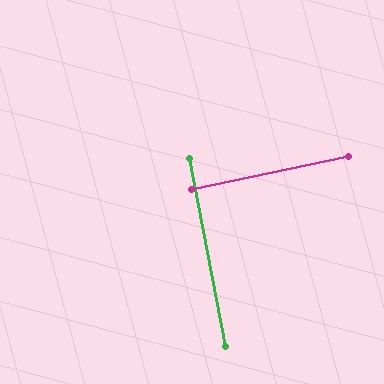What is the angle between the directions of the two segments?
Approximately 89 degrees.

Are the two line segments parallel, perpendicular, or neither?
Perpendicular — they meet at approximately 89°.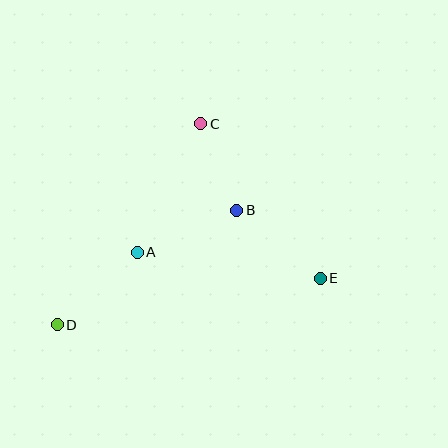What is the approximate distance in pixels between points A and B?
The distance between A and B is approximately 108 pixels.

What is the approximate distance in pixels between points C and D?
The distance between C and D is approximately 247 pixels.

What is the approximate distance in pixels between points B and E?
The distance between B and E is approximately 108 pixels.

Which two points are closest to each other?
Points B and C are closest to each other.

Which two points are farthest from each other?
Points D and E are farthest from each other.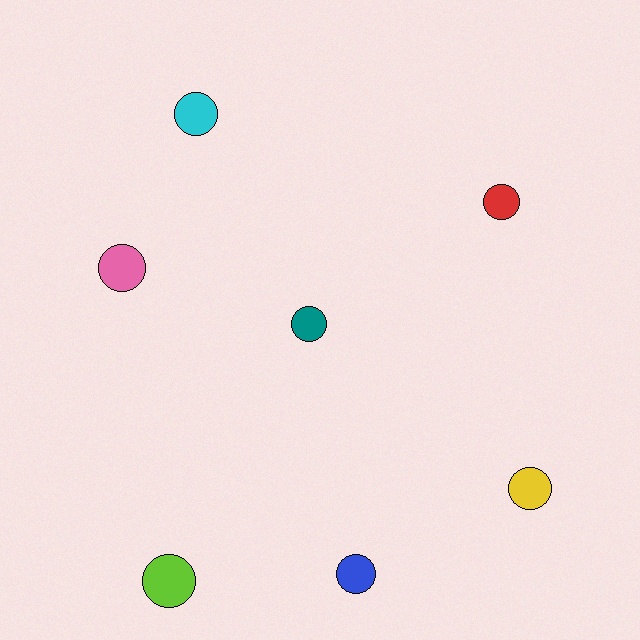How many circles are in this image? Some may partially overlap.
There are 7 circles.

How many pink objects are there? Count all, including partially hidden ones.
There is 1 pink object.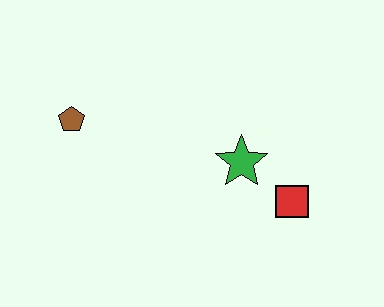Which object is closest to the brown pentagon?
The green star is closest to the brown pentagon.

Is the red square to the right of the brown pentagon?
Yes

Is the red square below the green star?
Yes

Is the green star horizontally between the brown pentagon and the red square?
Yes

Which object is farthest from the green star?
The brown pentagon is farthest from the green star.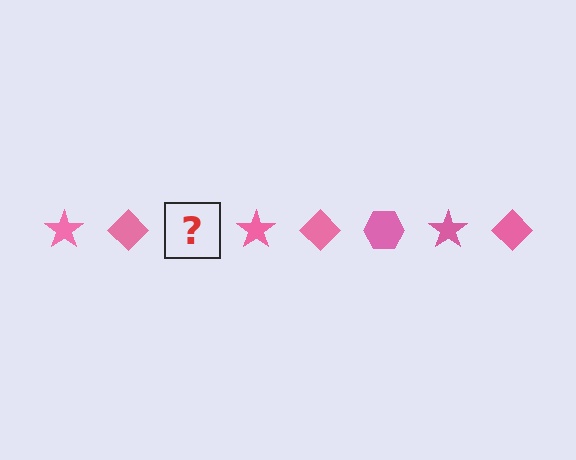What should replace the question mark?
The question mark should be replaced with a pink hexagon.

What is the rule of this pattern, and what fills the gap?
The rule is that the pattern cycles through star, diamond, hexagon shapes in pink. The gap should be filled with a pink hexagon.